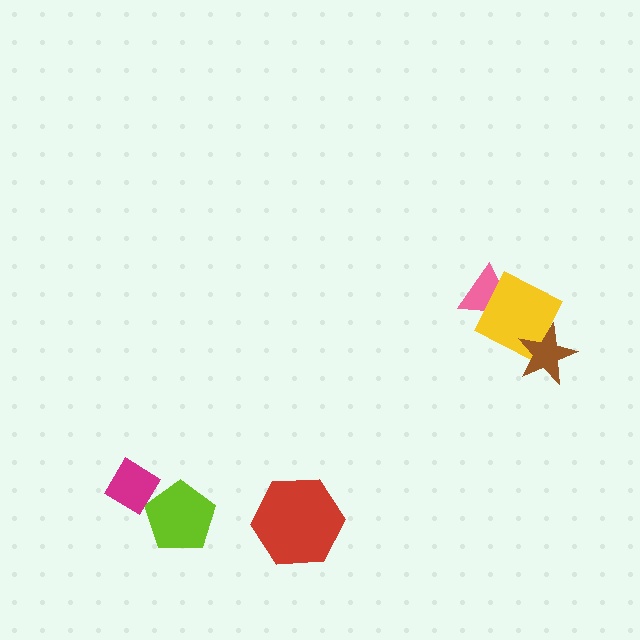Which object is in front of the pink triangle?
The yellow square is in front of the pink triangle.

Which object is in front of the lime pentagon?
The magenta diamond is in front of the lime pentagon.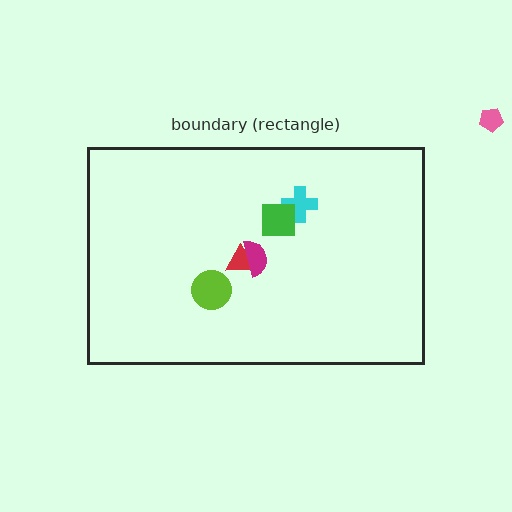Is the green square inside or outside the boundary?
Inside.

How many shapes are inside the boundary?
5 inside, 1 outside.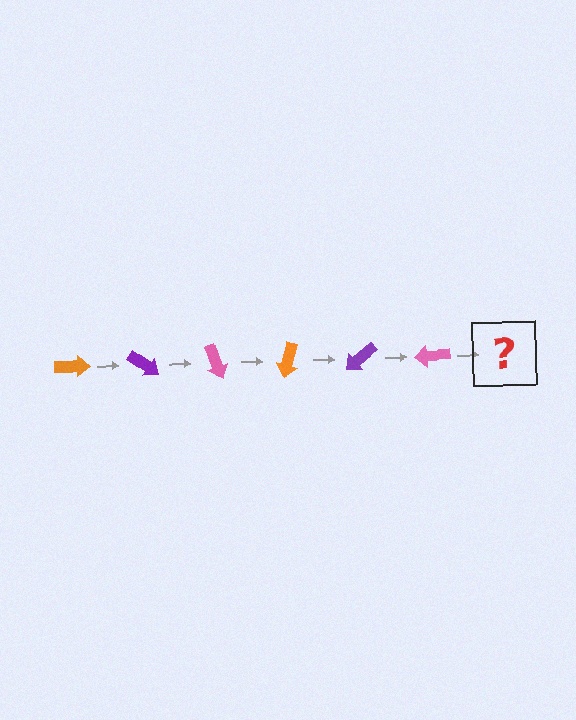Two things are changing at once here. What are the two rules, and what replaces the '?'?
The two rules are that it rotates 35 degrees each step and the color cycles through orange, purple, and pink. The '?' should be an orange arrow, rotated 210 degrees from the start.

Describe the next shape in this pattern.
It should be an orange arrow, rotated 210 degrees from the start.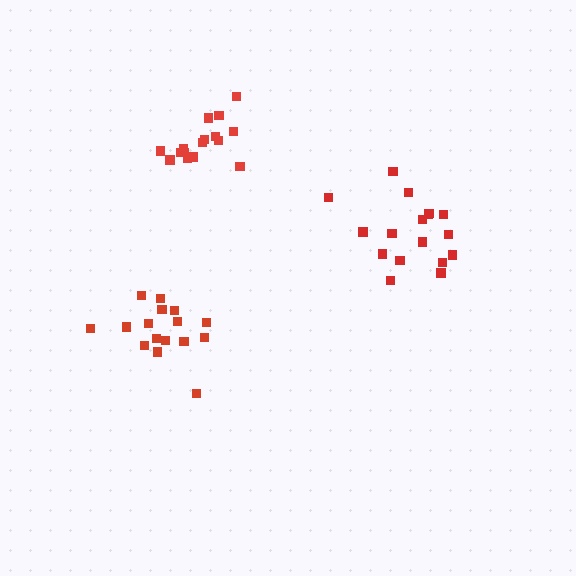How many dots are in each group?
Group 1: 18 dots, Group 2: 16 dots, Group 3: 16 dots (50 total).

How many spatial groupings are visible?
There are 3 spatial groupings.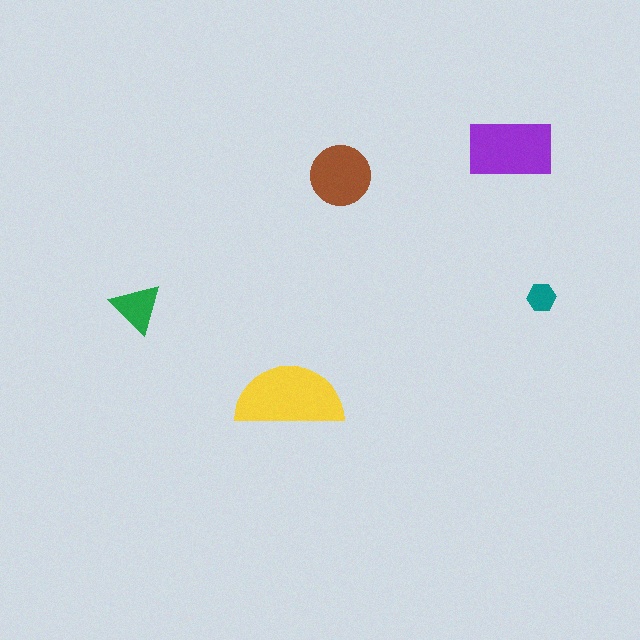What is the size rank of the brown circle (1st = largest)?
3rd.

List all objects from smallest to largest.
The teal hexagon, the green triangle, the brown circle, the purple rectangle, the yellow semicircle.